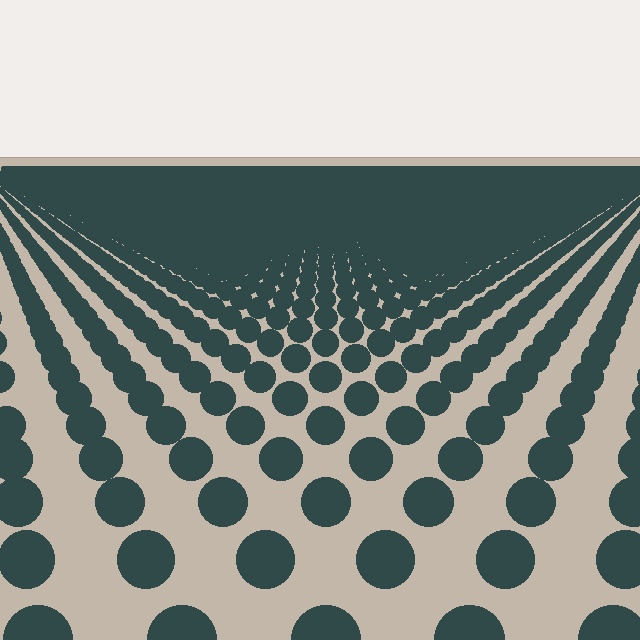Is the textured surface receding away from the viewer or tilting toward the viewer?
The surface is receding away from the viewer. Texture elements get smaller and denser toward the top.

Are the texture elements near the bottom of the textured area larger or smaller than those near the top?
Larger. Near the bottom, elements are closer to the viewer and appear at a bigger on-screen size.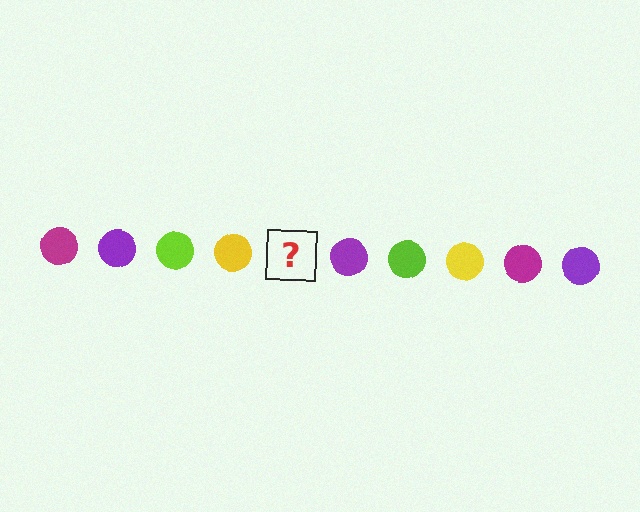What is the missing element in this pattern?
The missing element is a magenta circle.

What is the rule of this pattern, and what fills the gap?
The rule is that the pattern cycles through magenta, purple, lime, yellow circles. The gap should be filled with a magenta circle.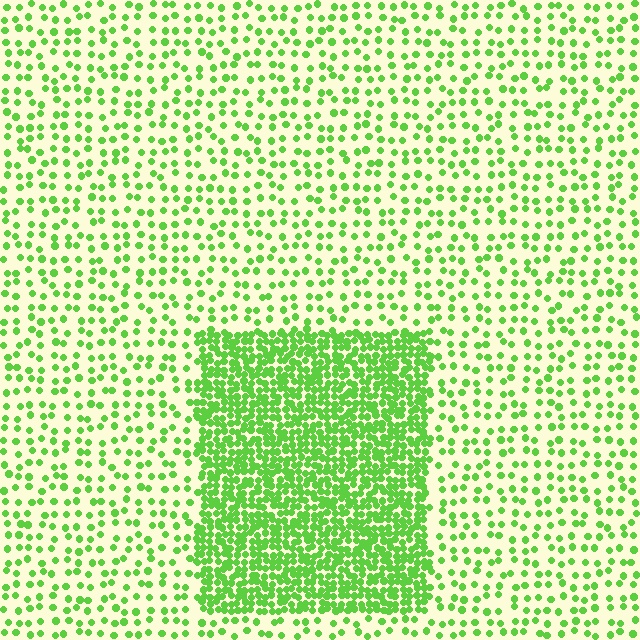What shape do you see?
I see a rectangle.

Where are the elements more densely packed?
The elements are more densely packed inside the rectangle boundary.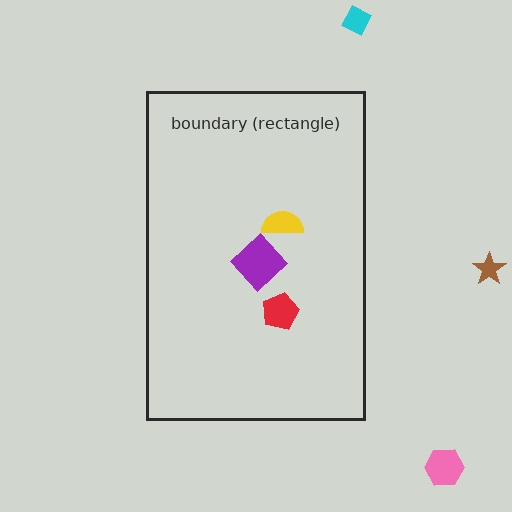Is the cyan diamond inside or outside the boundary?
Outside.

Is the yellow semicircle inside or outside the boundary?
Inside.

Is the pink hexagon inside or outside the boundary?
Outside.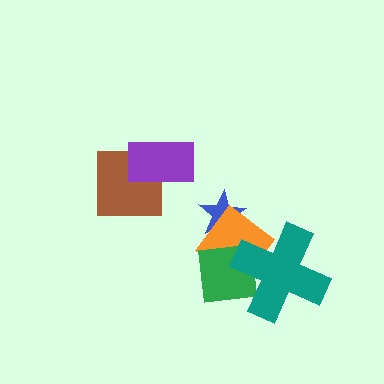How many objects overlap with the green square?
2 objects overlap with the green square.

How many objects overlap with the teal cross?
2 objects overlap with the teal cross.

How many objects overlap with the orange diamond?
3 objects overlap with the orange diamond.